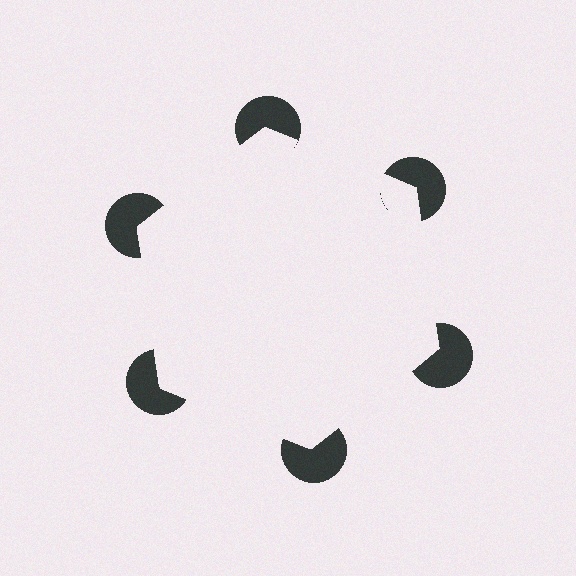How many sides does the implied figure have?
6 sides.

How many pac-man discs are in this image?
There are 6 — one at each vertex of the illusory hexagon.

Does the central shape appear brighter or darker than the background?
It typically appears slightly brighter than the background, even though no actual brightness change is drawn.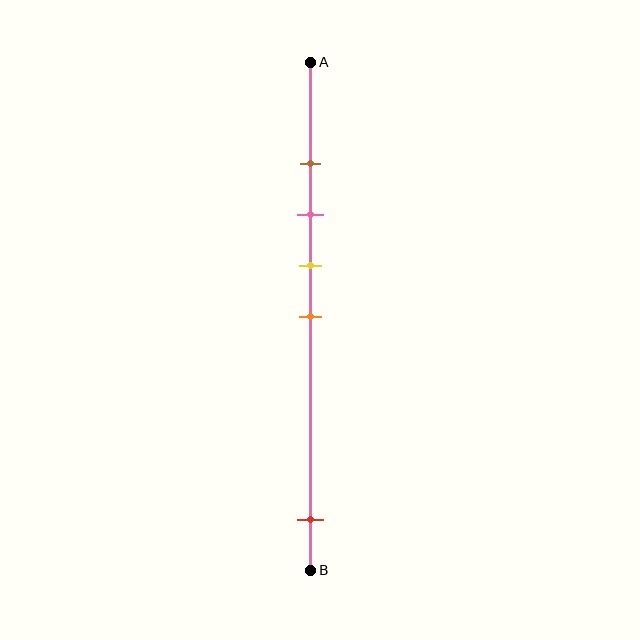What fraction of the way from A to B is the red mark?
The red mark is approximately 90% (0.9) of the way from A to B.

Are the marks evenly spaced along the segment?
No, the marks are not evenly spaced.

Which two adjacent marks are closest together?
The brown and pink marks are the closest adjacent pair.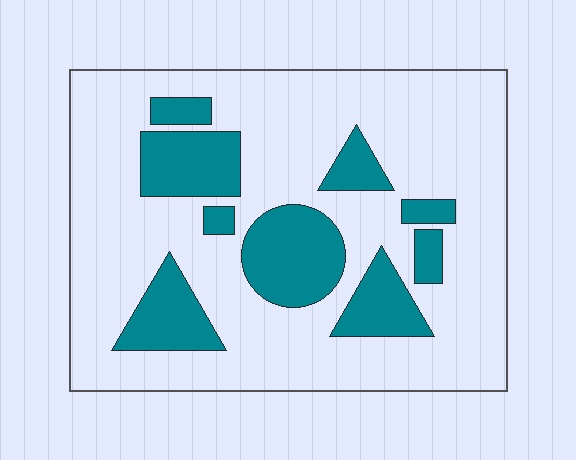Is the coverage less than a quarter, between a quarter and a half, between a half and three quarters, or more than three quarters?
Less than a quarter.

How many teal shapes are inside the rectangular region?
9.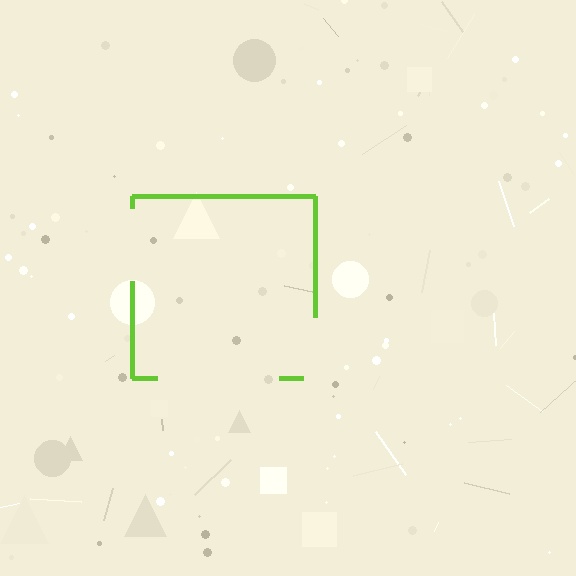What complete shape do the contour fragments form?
The contour fragments form a square.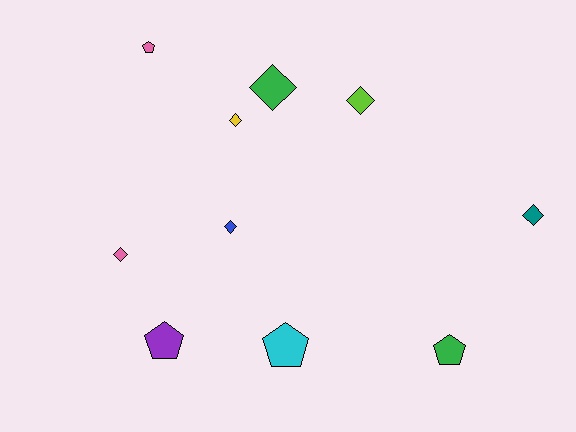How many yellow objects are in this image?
There is 1 yellow object.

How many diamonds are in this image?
There are 6 diamonds.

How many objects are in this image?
There are 10 objects.